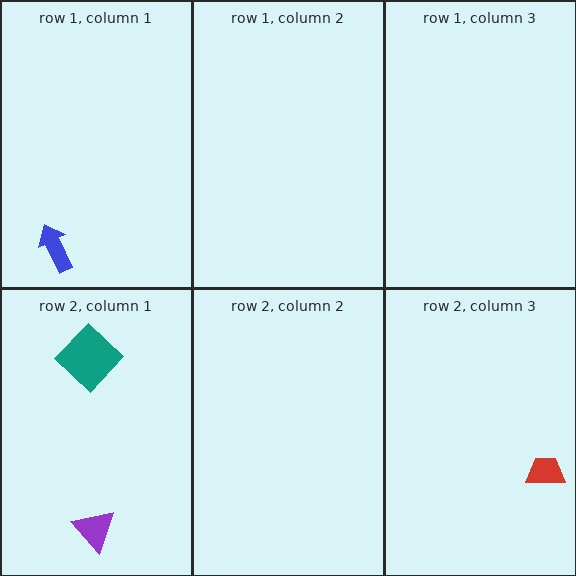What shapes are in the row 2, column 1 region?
The purple triangle, the teal diamond.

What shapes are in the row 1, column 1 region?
The blue arrow.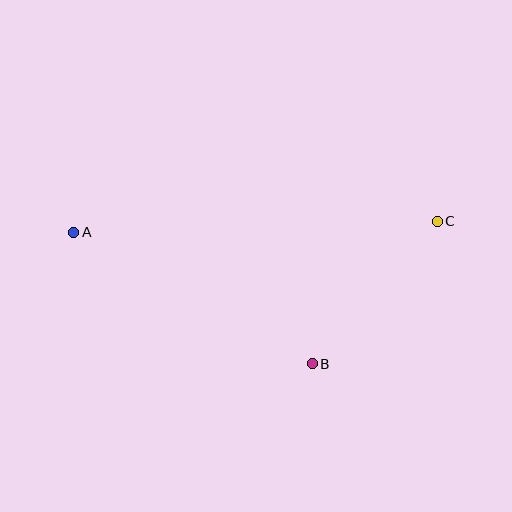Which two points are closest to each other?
Points B and C are closest to each other.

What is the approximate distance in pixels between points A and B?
The distance between A and B is approximately 272 pixels.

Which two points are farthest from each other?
Points A and C are farthest from each other.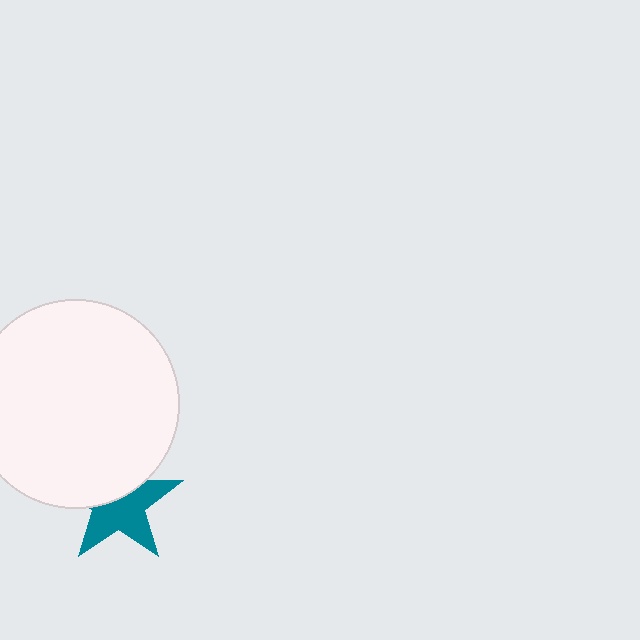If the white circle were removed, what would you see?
You would see the complete teal star.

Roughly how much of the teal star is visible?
About half of it is visible (roughly 58%).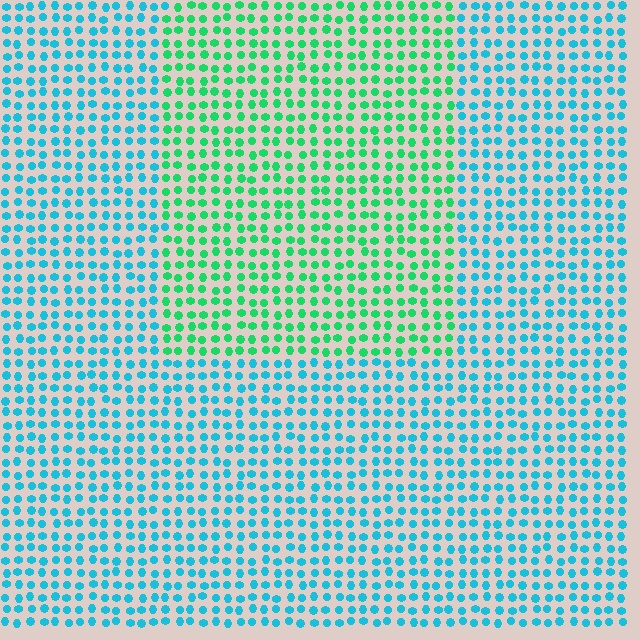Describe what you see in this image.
The image is filled with small cyan elements in a uniform arrangement. A rectangle-shaped region is visible where the elements are tinted to a slightly different hue, forming a subtle color boundary.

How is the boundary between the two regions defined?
The boundary is defined purely by a slight shift in hue (about 45 degrees). Spacing, size, and orientation are identical on both sides.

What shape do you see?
I see a rectangle.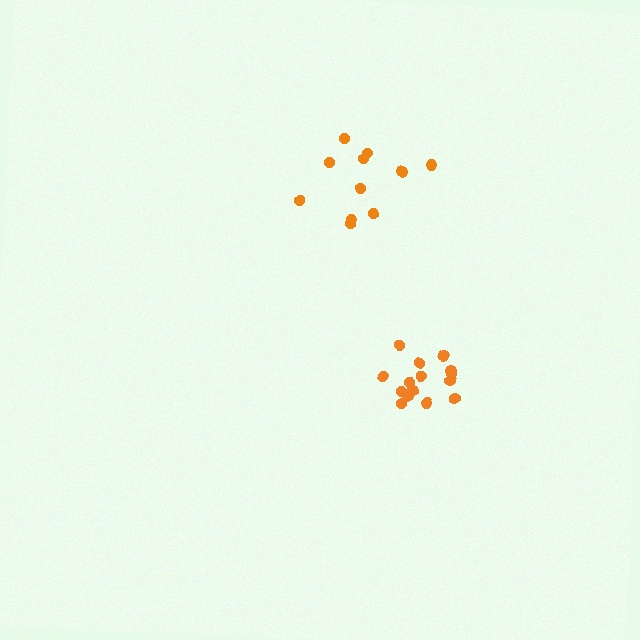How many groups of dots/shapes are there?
There are 2 groups.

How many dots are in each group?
Group 1: 15 dots, Group 2: 11 dots (26 total).